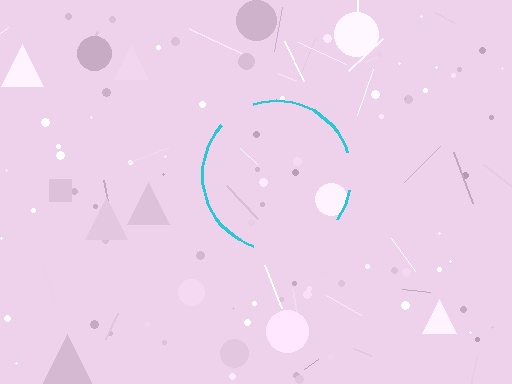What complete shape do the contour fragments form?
The contour fragments form a circle.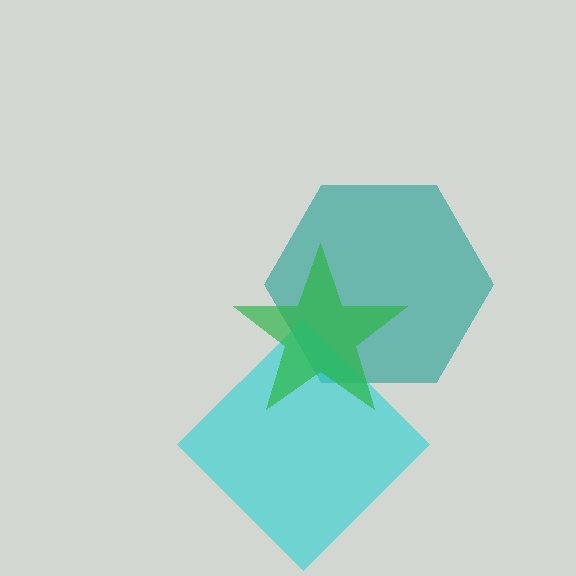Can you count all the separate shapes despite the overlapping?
Yes, there are 3 separate shapes.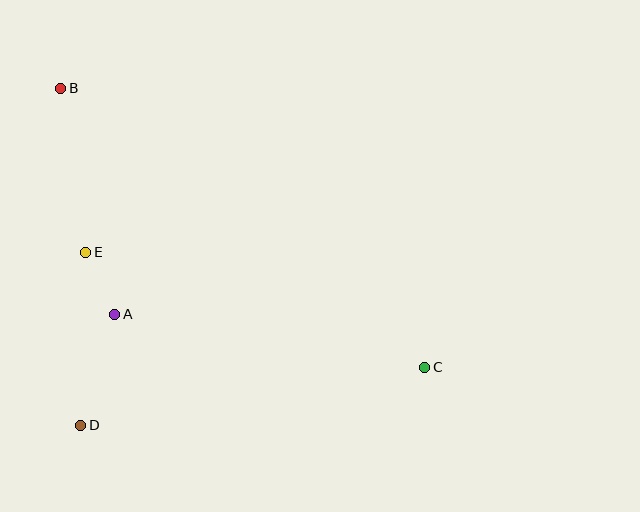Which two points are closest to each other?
Points A and E are closest to each other.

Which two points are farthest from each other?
Points B and C are farthest from each other.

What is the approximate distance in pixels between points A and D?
The distance between A and D is approximately 116 pixels.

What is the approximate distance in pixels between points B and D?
The distance between B and D is approximately 338 pixels.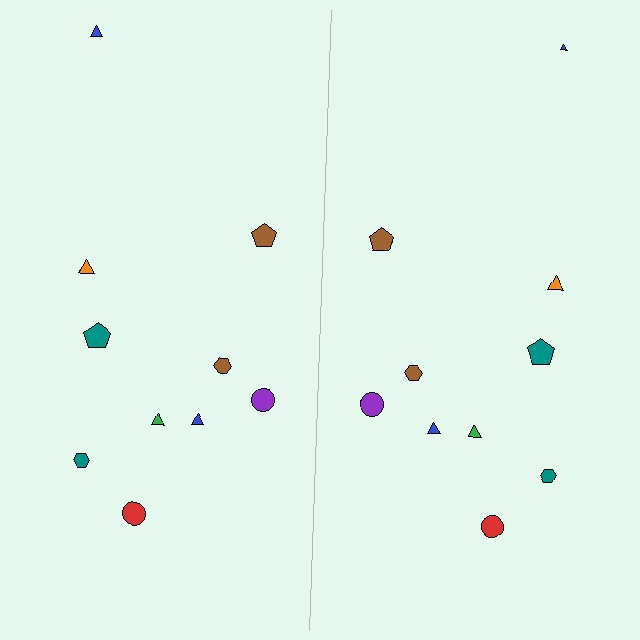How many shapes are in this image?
There are 20 shapes in this image.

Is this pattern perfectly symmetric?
No, the pattern is not perfectly symmetric. The blue triangle on the right side has a different size than its mirror counterpart.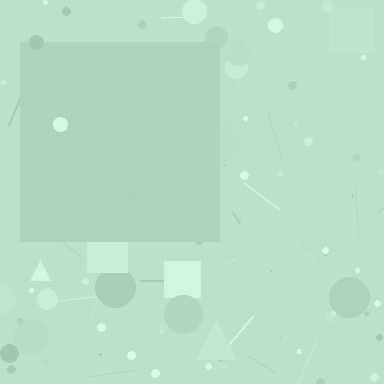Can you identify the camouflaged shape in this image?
The camouflaged shape is a square.